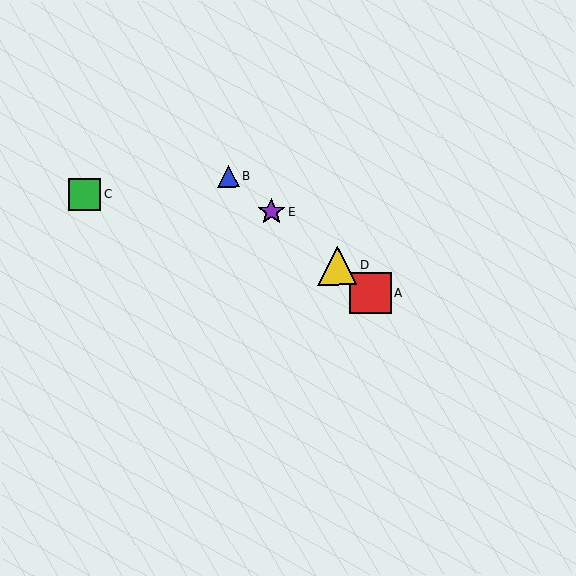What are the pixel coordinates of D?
Object D is at (337, 266).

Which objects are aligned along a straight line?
Objects A, B, D, E are aligned along a straight line.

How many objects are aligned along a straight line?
4 objects (A, B, D, E) are aligned along a straight line.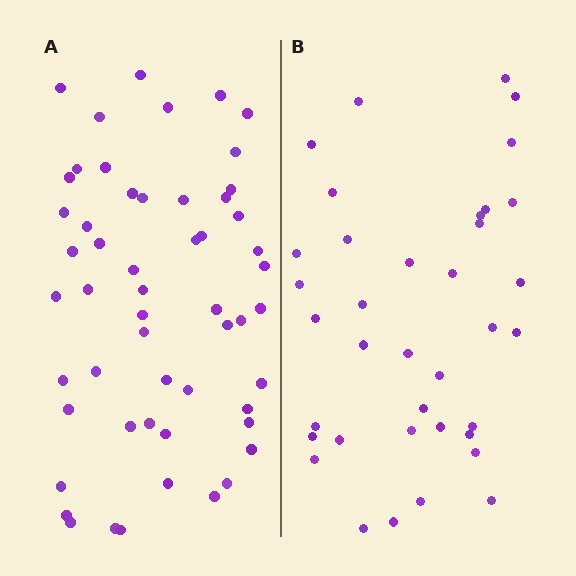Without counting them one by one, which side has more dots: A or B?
Region A (the left region) has more dots.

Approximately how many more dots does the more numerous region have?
Region A has approximately 15 more dots than region B.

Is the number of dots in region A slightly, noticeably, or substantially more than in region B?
Region A has substantially more. The ratio is roughly 1.5 to 1.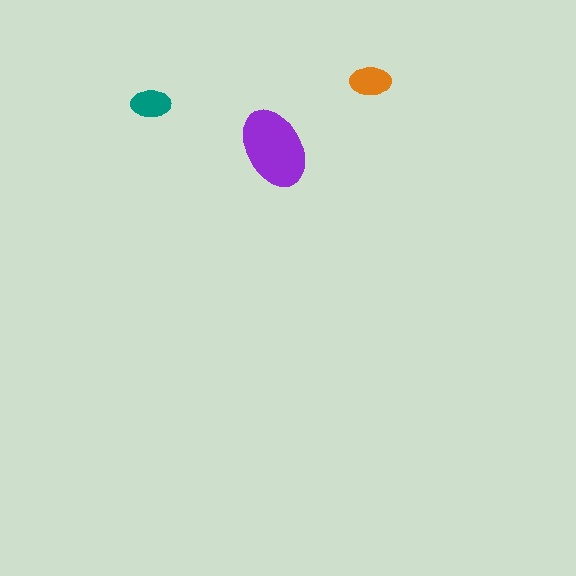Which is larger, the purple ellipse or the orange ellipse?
The purple one.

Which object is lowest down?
The purple ellipse is bottommost.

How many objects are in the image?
There are 3 objects in the image.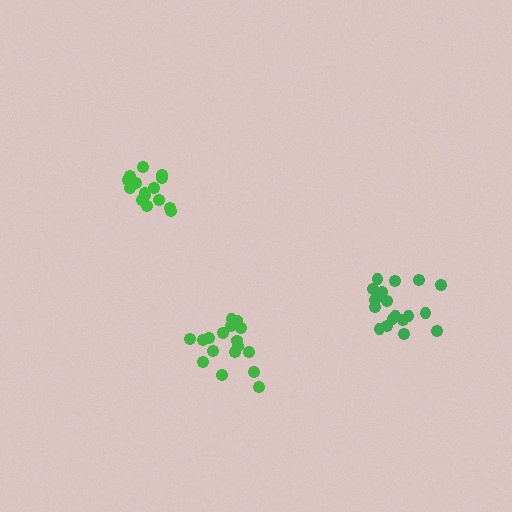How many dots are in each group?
Group 1: 17 dots, Group 2: 15 dots, Group 3: 19 dots (51 total).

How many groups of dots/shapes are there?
There are 3 groups.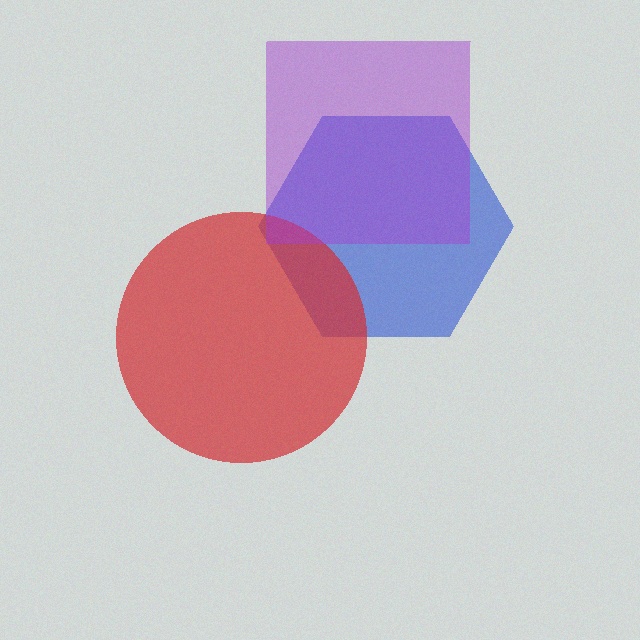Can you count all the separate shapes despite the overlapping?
Yes, there are 3 separate shapes.